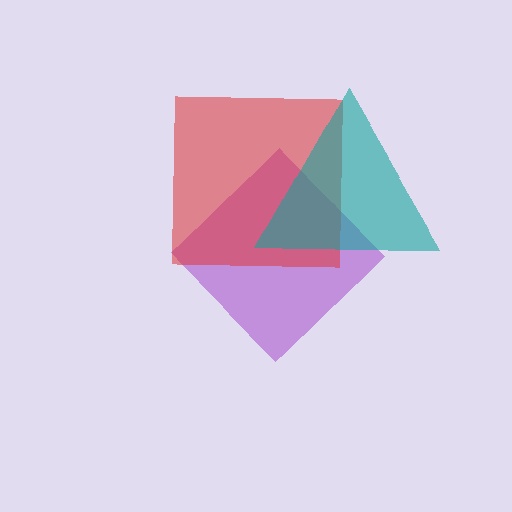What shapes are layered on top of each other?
The layered shapes are: a purple diamond, a red square, a teal triangle.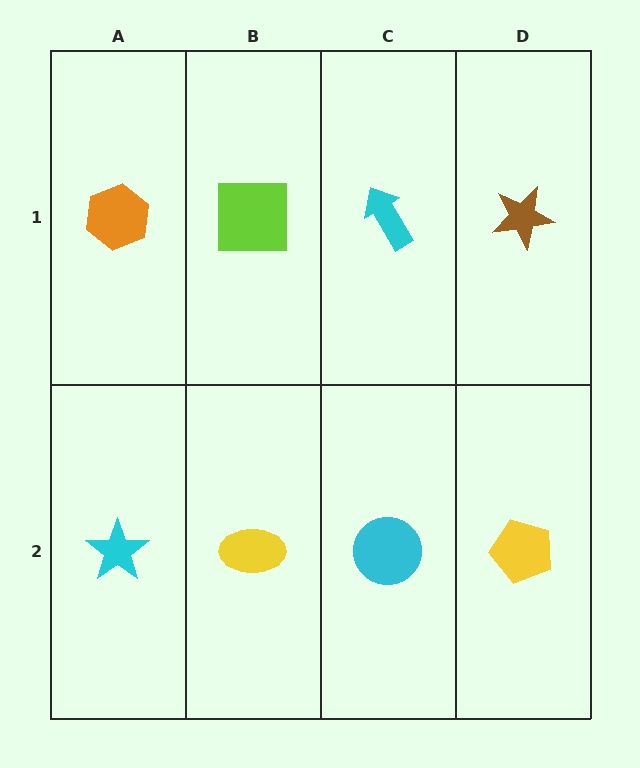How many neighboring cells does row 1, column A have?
2.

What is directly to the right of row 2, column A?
A yellow ellipse.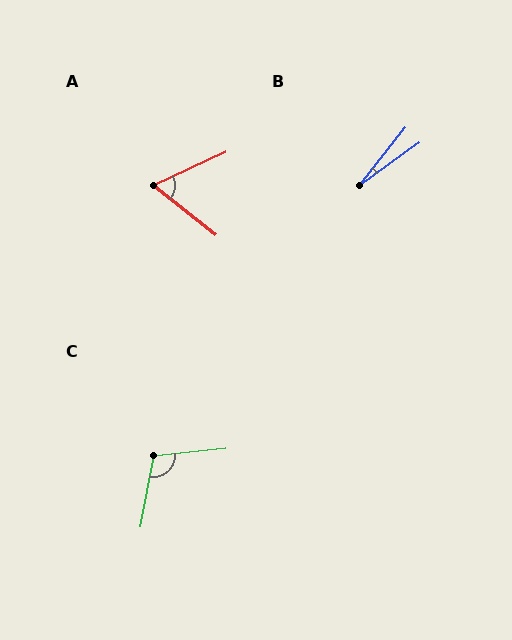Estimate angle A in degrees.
Approximately 64 degrees.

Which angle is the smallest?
B, at approximately 16 degrees.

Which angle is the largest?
C, at approximately 107 degrees.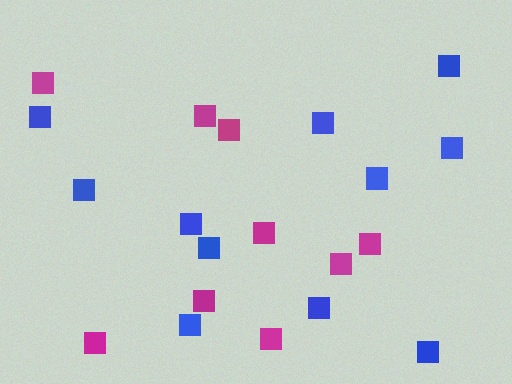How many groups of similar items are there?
There are 2 groups: one group of blue squares (11) and one group of magenta squares (9).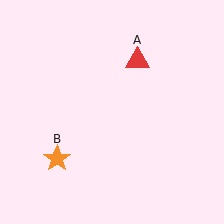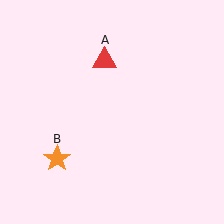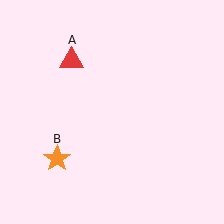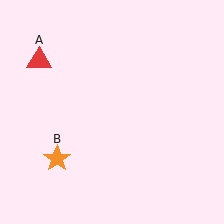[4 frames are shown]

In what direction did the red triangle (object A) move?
The red triangle (object A) moved left.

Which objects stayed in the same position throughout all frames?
Orange star (object B) remained stationary.